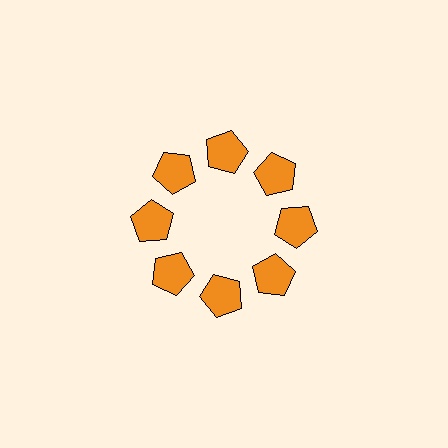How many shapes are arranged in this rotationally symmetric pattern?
There are 8 shapes, arranged in 8 groups of 1.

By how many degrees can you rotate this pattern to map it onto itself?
The pattern maps onto itself every 45 degrees of rotation.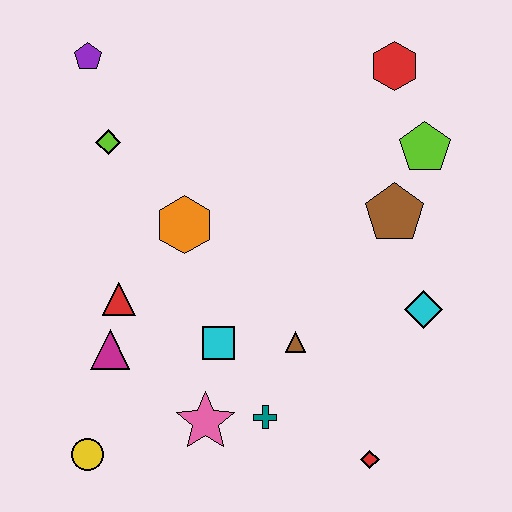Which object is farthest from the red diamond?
The purple pentagon is farthest from the red diamond.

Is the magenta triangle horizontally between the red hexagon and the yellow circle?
Yes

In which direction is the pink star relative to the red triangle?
The pink star is below the red triangle.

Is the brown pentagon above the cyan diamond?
Yes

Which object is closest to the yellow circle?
The magenta triangle is closest to the yellow circle.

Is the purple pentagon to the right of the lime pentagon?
No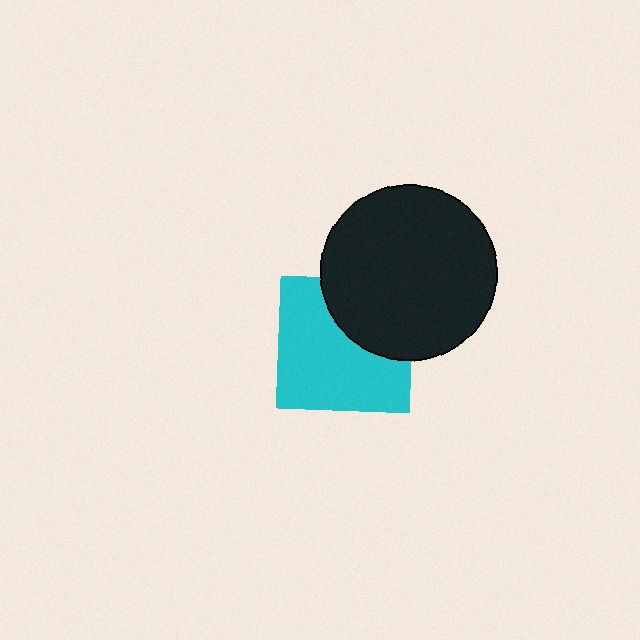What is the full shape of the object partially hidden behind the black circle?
The partially hidden object is a cyan square.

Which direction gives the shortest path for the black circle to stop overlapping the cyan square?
Moving toward the upper-right gives the shortest separation.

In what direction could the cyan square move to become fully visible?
The cyan square could move toward the lower-left. That would shift it out from behind the black circle entirely.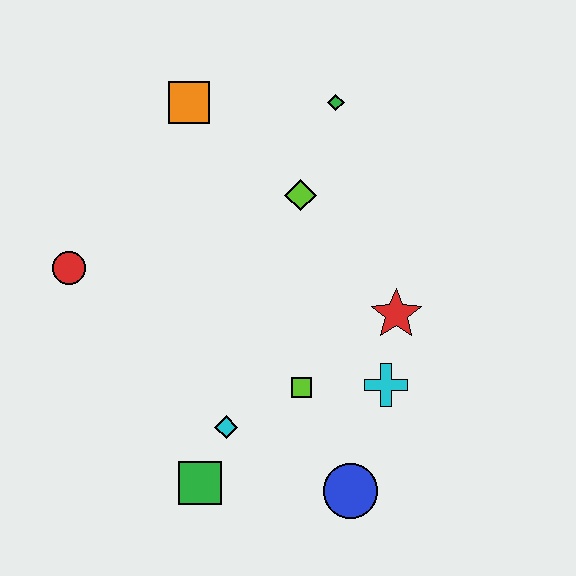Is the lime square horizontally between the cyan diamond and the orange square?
No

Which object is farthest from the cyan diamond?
The green diamond is farthest from the cyan diamond.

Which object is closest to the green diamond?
The lime diamond is closest to the green diamond.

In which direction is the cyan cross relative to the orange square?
The cyan cross is below the orange square.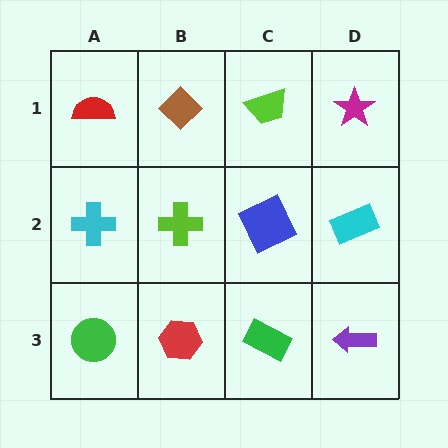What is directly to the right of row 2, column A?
A lime cross.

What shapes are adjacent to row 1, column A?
A cyan cross (row 2, column A), a brown diamond (row 1, column B).